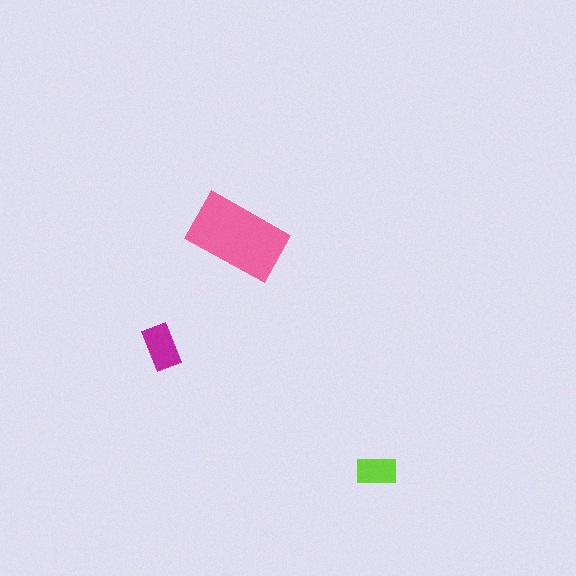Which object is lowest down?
The lime rectangle is bottommost.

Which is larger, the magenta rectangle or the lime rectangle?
The magenta one.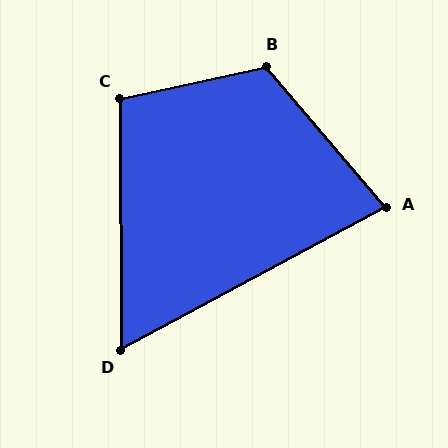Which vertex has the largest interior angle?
B, at approximately 118 degrees.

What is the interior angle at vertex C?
Approximately 102 degrees (obtuse).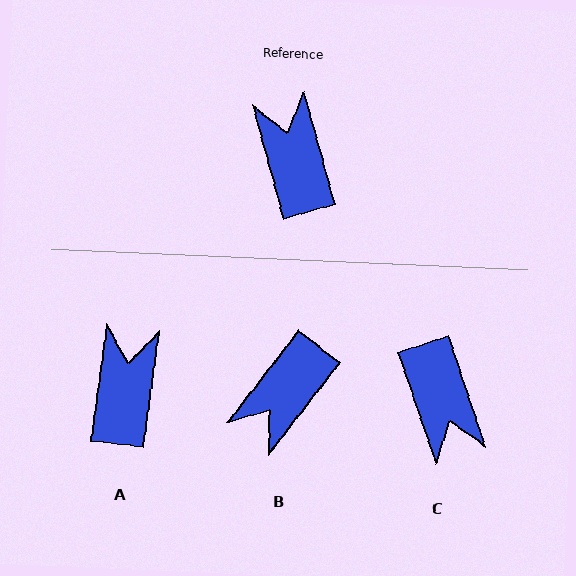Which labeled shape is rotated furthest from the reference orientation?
C, about 177 degrees away.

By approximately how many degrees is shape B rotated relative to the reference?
Approximately 126 degrees counter-clockwise.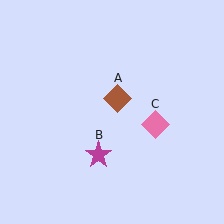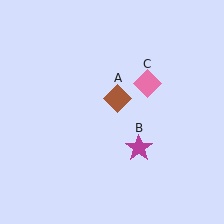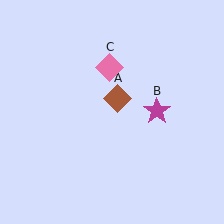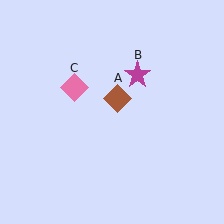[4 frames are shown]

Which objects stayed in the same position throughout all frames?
Brown diamond (object A) remained stationary.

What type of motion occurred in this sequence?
The magenta star (object B), pink diamond (object C) rotated counterclockwise around the center of the scene.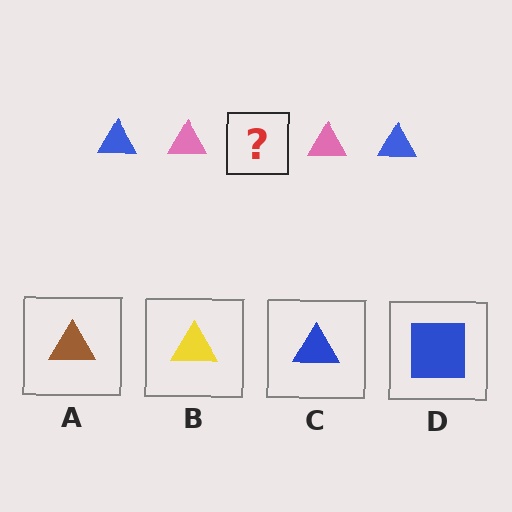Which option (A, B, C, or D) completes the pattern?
C.